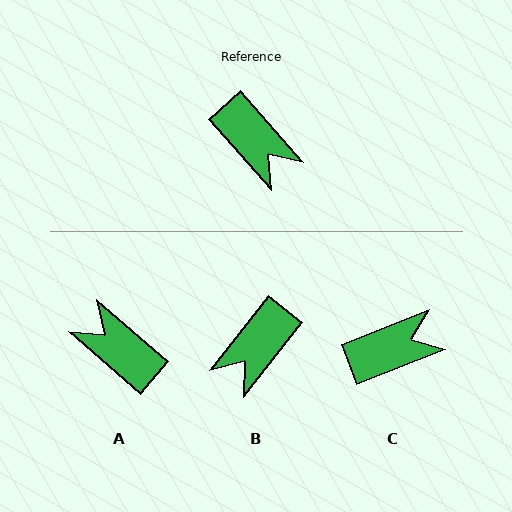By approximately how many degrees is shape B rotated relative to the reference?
Approximately 80 degrees clockwise.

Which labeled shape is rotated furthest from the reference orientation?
A, about 173 degrees away.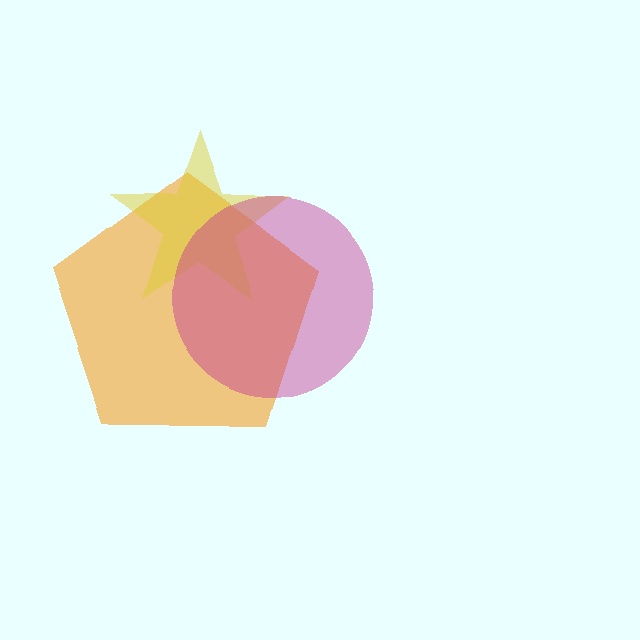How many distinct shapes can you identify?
There are 3 distinct shapes: an orange pentagon, a yellow star, a magenta circle.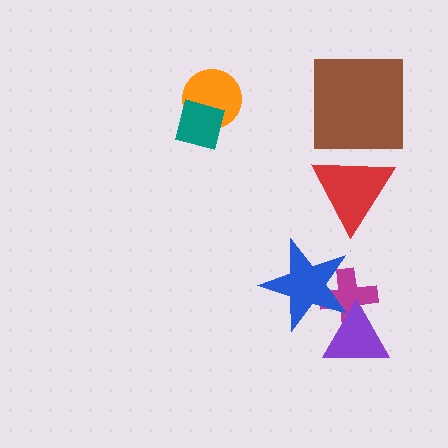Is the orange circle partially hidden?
Yes, it is partially covered by another shape.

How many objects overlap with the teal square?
1 object overlaps with the teal square.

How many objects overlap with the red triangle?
0 objects overlap with the red triangle.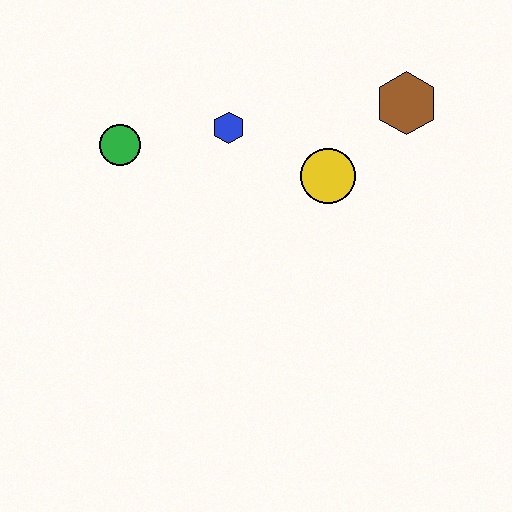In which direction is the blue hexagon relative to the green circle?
The blue hexagon is to the right of the green circle.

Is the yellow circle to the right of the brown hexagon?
No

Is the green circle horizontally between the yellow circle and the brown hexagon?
No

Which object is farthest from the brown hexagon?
The green circle is farthest from the brown hexagon.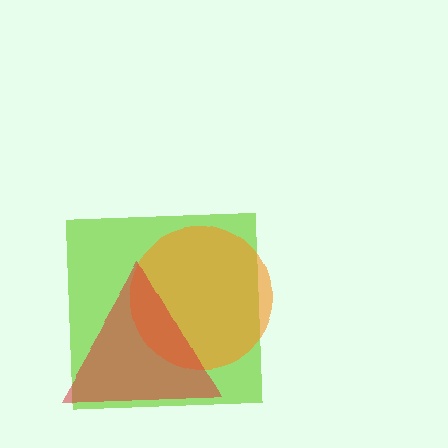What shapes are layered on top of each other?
The layered shapes are: a lime square, an orange circle, a red triangle.